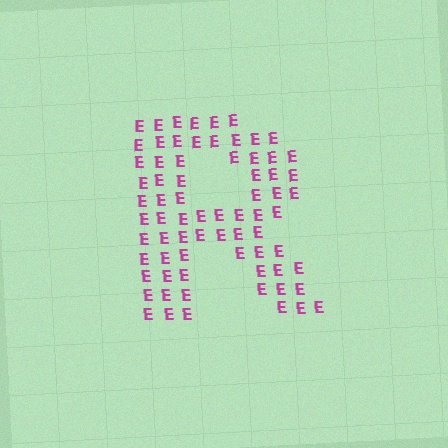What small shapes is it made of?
It is made of small letter E's.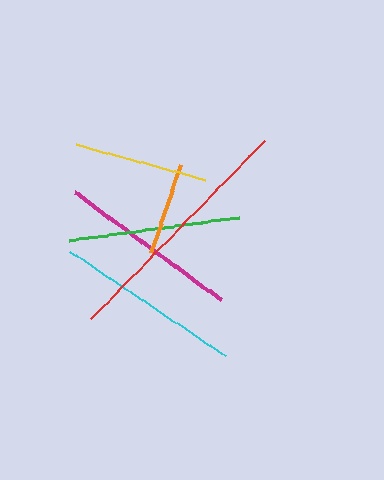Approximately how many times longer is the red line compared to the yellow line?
The red line is approximately 1.9 times the length of the yellow line.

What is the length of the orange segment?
The orange segment is approximately 93 pixels long.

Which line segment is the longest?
The red line is the longest at approximately 249 pixels.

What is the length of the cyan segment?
The cyan segment is approximately 188 pixels long.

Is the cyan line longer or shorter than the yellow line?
The cyan line is longer than the yellow line.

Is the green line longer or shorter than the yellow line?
The green line is longer than the yellow line.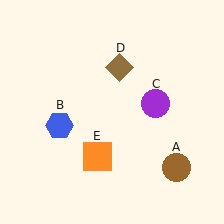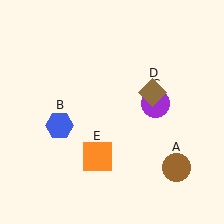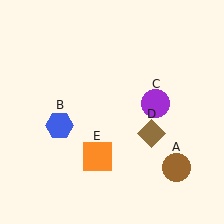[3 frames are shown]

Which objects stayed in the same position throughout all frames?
Brown circle (object A) and blue hexagon (object B) and purple circle (object C) and orange square (object E) remained stationary.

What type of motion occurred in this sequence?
The brown diamond (object D) rotated clockwise around the center of the scene.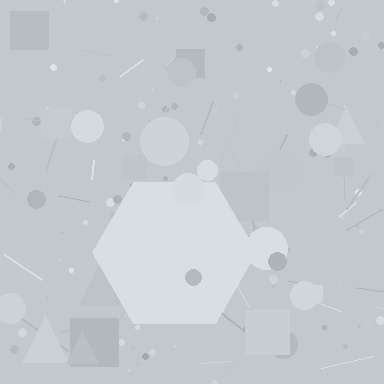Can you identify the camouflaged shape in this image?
The camouflaged shape is a hexagon.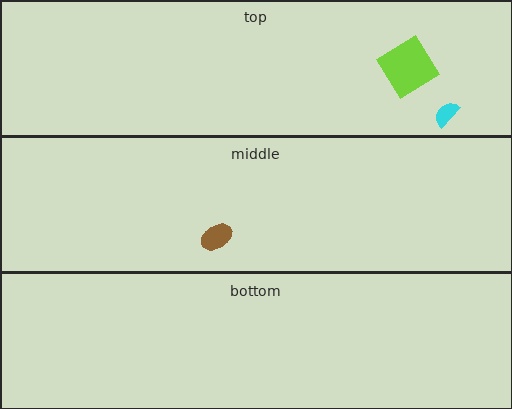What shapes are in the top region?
The cyan semicircle, the lime diamond.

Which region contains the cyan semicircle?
The top region.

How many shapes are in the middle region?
1.